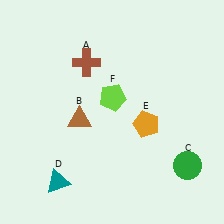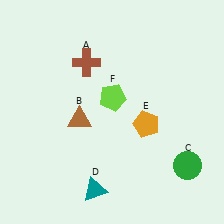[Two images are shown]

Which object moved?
The teal triangle (D) moved right.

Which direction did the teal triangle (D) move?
The teal triangle (D) moved right.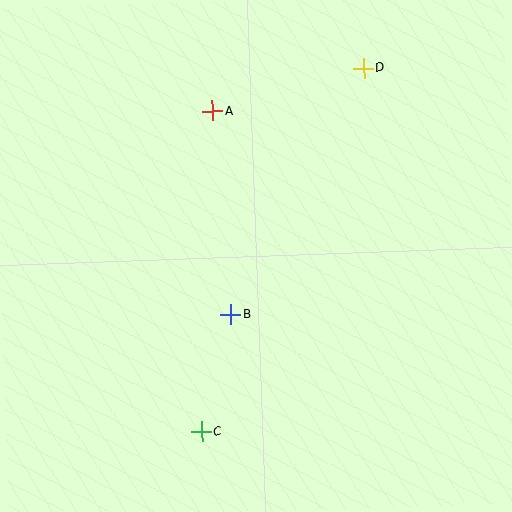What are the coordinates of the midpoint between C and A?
The midpoint between C and A is at (207, 271).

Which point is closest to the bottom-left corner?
Point C is closest to the bottom-left corner.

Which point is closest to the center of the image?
Point B at (231, 315) is closest to the center.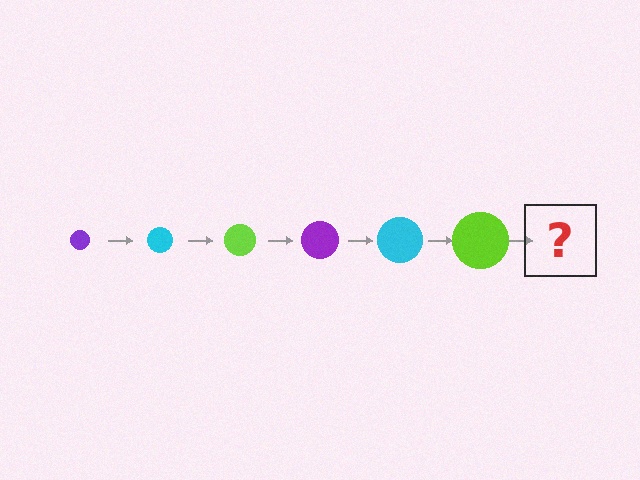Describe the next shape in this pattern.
It should be a purple circle, larger than the previous one.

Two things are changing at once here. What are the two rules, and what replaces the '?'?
The two rules are that the circle grows larger each step and the color cycles through purple, cyan, and lime. The '?' should be a purple circle, larger than the previous one.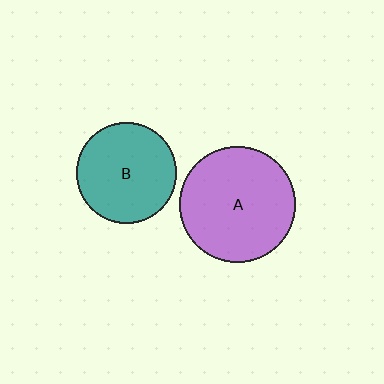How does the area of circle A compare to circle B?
Approximately 1.3 times.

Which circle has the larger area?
Circle A (purple).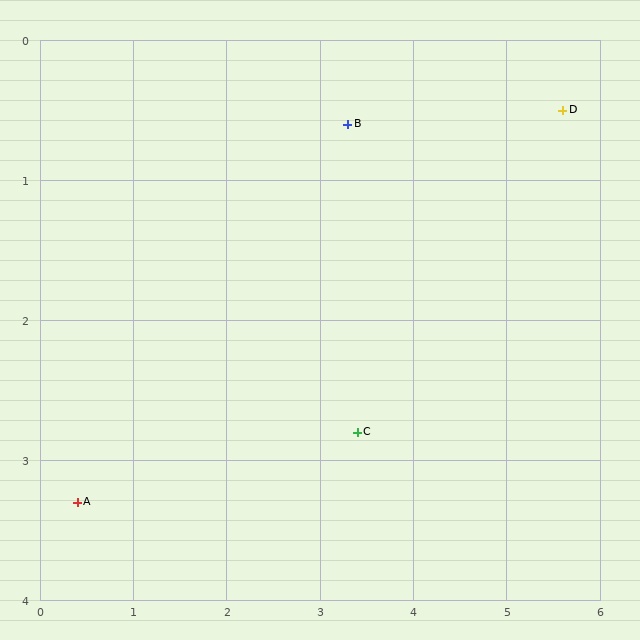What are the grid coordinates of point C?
Point C is at approximately (3.4, 2.8).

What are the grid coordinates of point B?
Point B is at approximately (3.3, 0.6).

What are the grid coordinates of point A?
Point A is at approximately (0.4, 3.3).